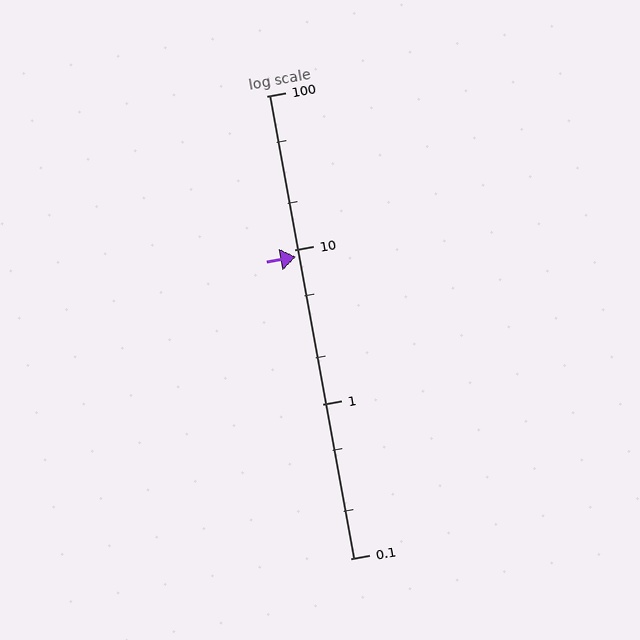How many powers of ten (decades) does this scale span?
The scale spans 3 decades, from 0.1 to 100.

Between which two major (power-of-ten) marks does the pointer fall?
The pointer is between 1 and 10.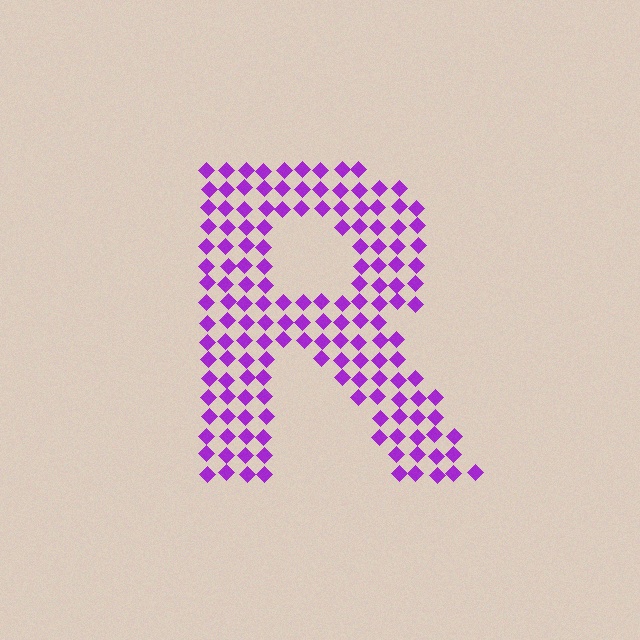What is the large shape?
The large shape is the letter R.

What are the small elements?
The small elements are diamonds.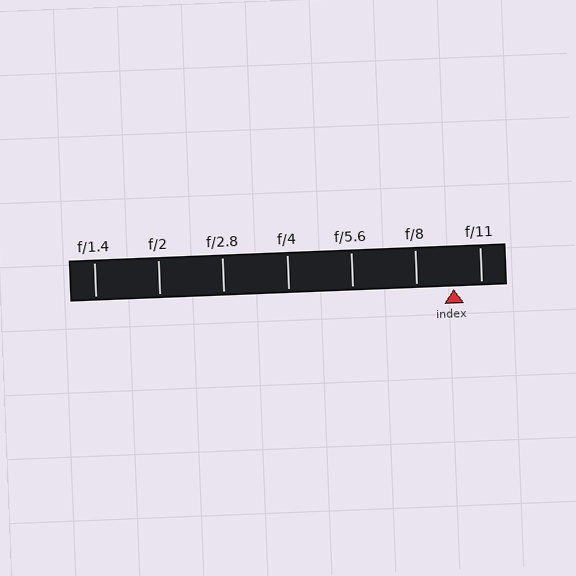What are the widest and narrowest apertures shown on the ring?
The widest aperture shown is f/1.4 and the narrowest is f/11.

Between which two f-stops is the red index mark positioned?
The index mark is between f/8 and f/11.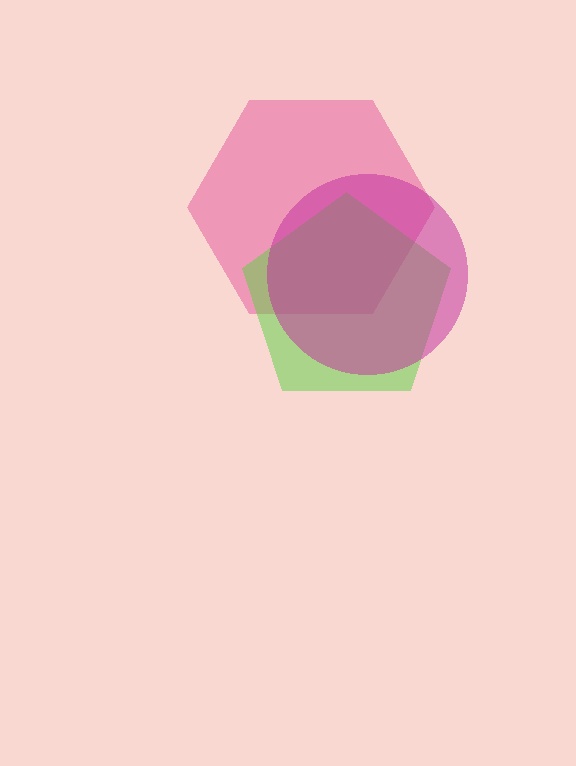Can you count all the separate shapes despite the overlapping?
Yes, there are 3 separate shapes.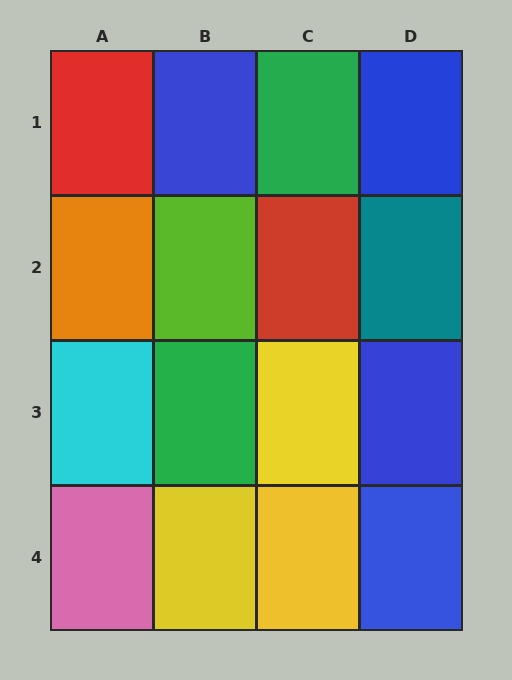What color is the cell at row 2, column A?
Orange.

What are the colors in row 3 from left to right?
Cyan, green, yellow, blue.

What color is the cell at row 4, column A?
Pink.